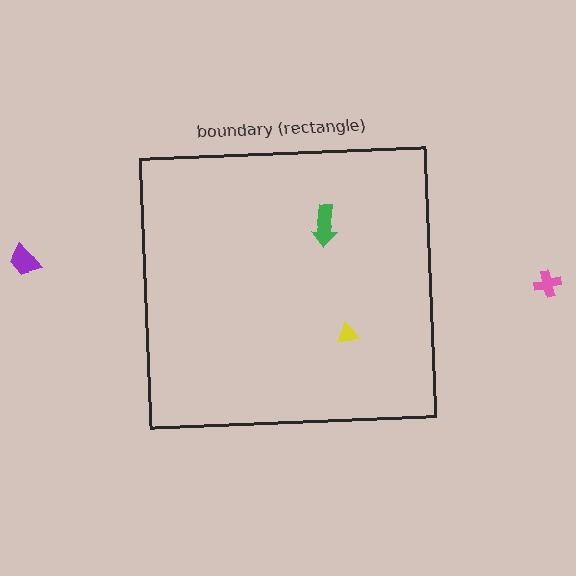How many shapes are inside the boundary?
2 inside, 2 outside.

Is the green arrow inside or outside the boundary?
Inside.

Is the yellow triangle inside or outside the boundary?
Inside.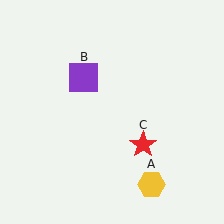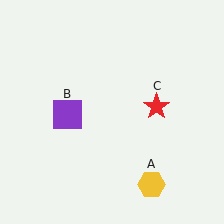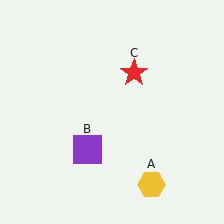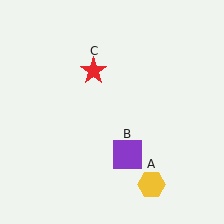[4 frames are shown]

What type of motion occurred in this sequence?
The purple square (object B), red star (object C) rotated counterclockwise around the center of the scene.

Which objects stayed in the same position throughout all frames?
Yellow hexagon (object A) remained stationary.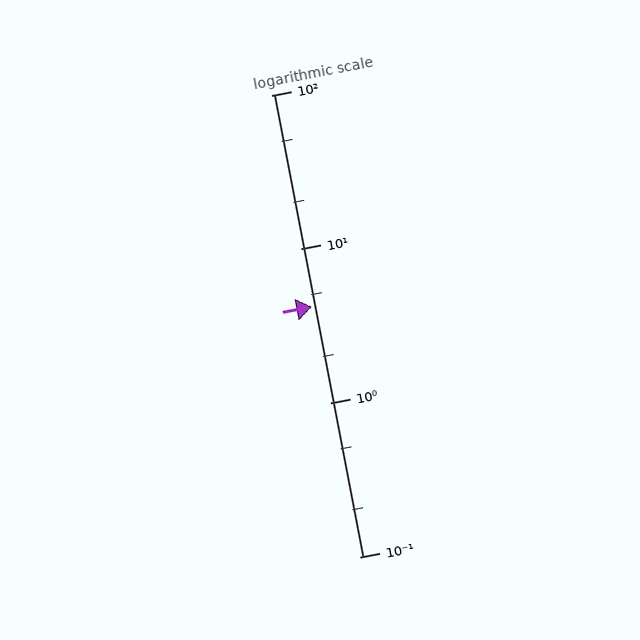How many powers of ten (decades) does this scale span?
The scale spans 3 decades, from 0.1 to 100.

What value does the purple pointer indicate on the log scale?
The pointer indicates approximately 4.2.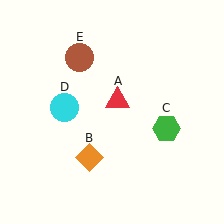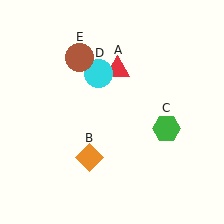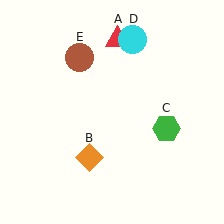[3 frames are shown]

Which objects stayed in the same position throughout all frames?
Orange diamond (object B) and green hexagon (object C) and brown circle (object E) remained stationary.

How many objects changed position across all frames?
2 objects changed position: red triangle (object A), cyan circle (object D).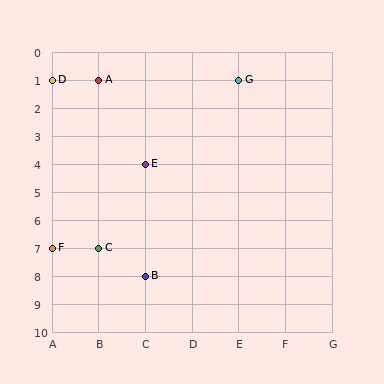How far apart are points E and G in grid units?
Points E and G are 2 columns and 3 rows apart (about 3.6 grid units diagonally).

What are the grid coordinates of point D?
Point D is at grid coordinates (A, 1).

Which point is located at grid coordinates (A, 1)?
Point D is at (A, 1).